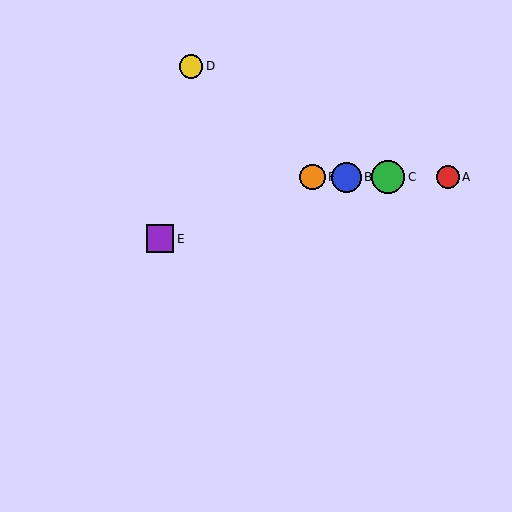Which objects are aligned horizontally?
Objects A, B, C, F are aligned horizontally.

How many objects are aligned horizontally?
4 objects (A, B, C, F) are aligned horizontally.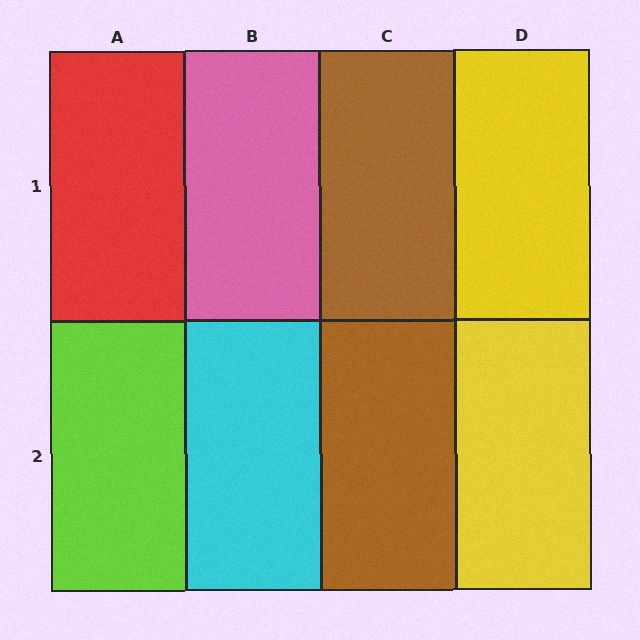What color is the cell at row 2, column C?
Brown.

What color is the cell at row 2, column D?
Yellow.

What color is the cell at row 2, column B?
Cyan.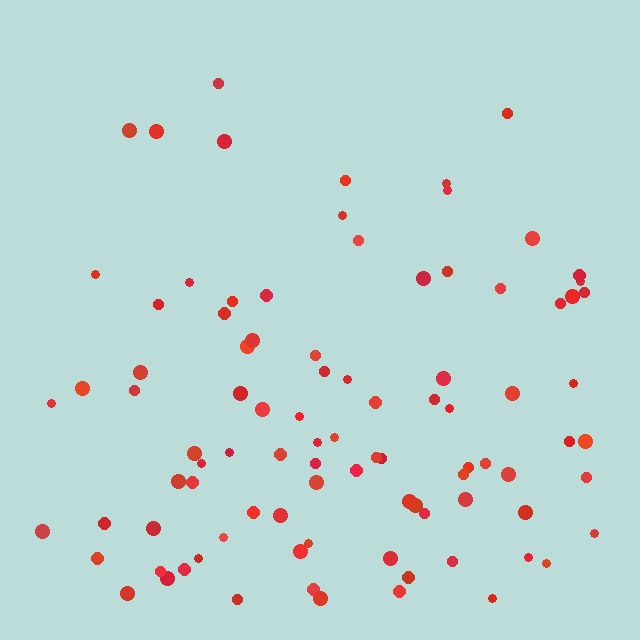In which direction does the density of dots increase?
From top to bottom, with the bottom side densest.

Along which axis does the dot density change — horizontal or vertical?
Vertical.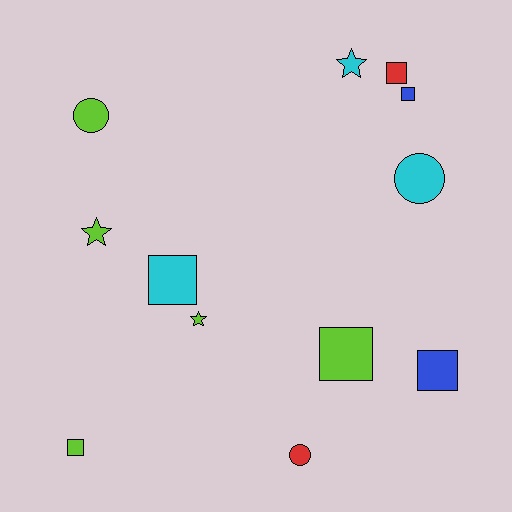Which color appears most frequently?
Lime, with 5 objects.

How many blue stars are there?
There are no blue stars.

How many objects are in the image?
There are 12 objects.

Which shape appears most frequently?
Square, with 6 objects.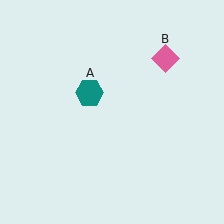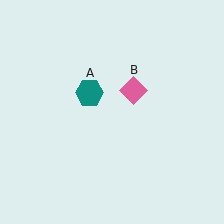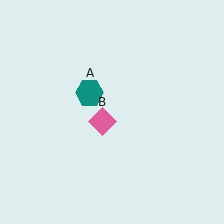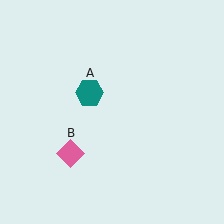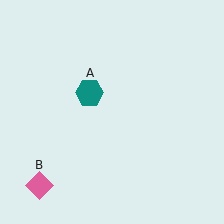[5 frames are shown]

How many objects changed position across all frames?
1 object changed position: pink diamond (object B).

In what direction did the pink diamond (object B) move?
The pink diamond (object B) moved down and to the left.